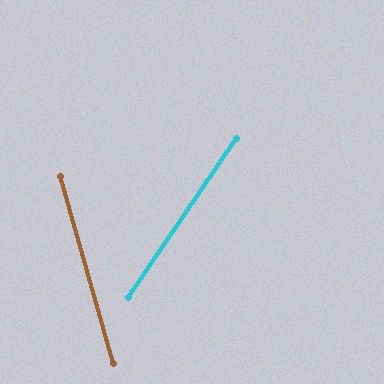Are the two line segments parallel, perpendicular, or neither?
Neither parallel nor perpendicular — they differ by about 50°.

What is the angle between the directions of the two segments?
Approximately 50 degrees.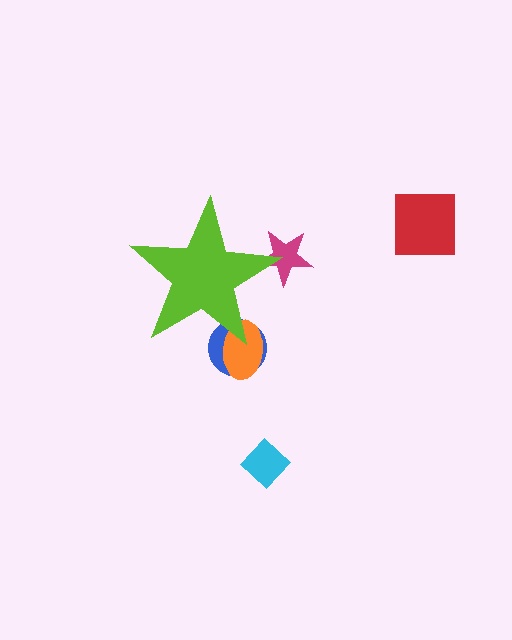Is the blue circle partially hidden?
Yes, the blue circle is partially hidden behind the lime star.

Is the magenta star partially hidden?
Yes, the magenta star is partially hidden behind the lime star.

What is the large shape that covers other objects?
A lime star.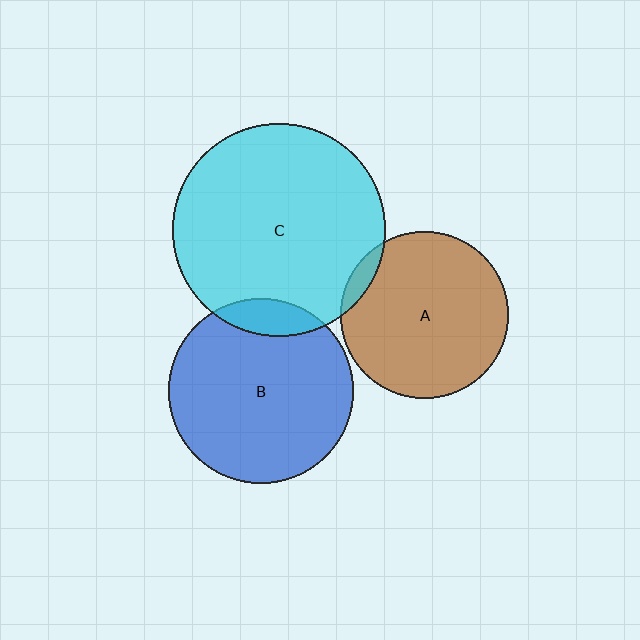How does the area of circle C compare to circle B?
Approximately 1.3 times.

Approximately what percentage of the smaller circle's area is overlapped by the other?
Approximately 5%.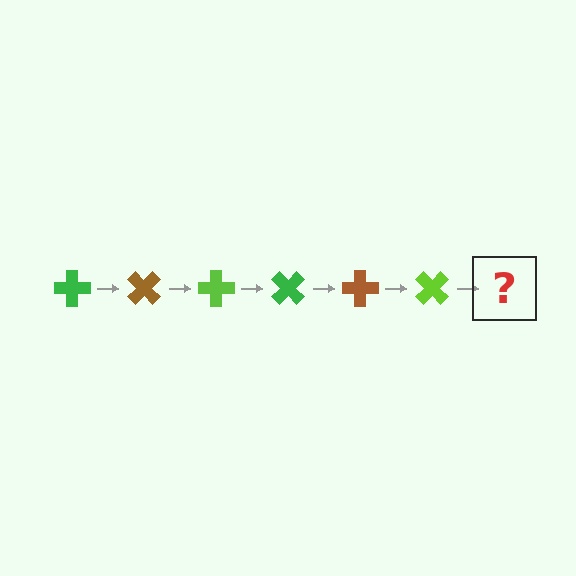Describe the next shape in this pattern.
It should be a green cross, rotated 270 degrees from the start.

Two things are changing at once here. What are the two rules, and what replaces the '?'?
The two rules are that it rotates 45 degrees each step and the color cycles through green, brown, and lime. The '?' should be a green cross, rotated 270 degrees from the start.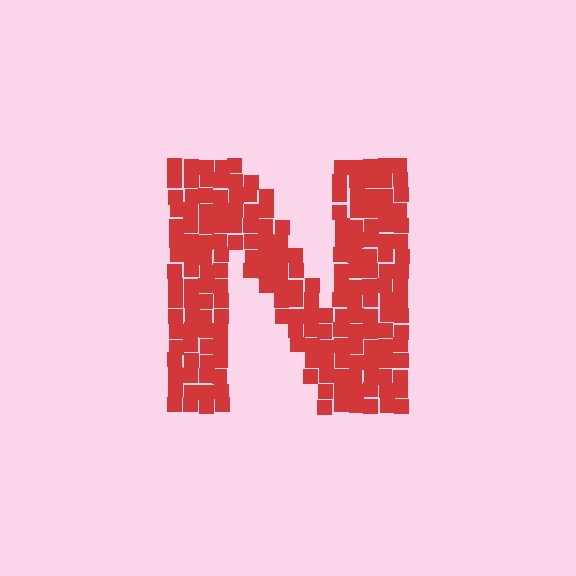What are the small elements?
The small elements are squares.